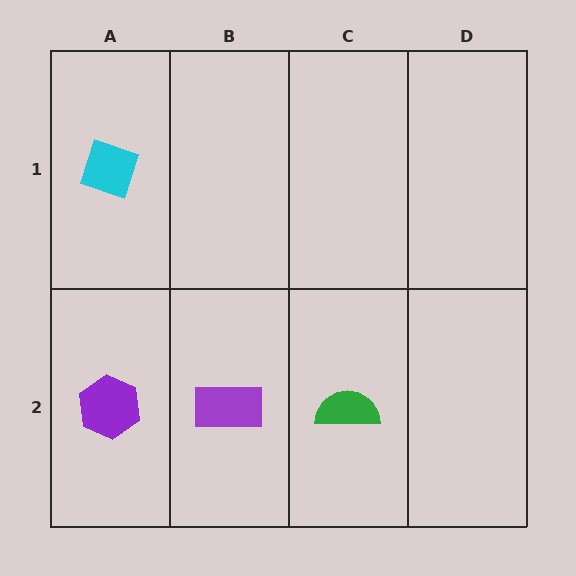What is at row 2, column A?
A purple hexagon.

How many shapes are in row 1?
1 shape.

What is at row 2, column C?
A green semicircle.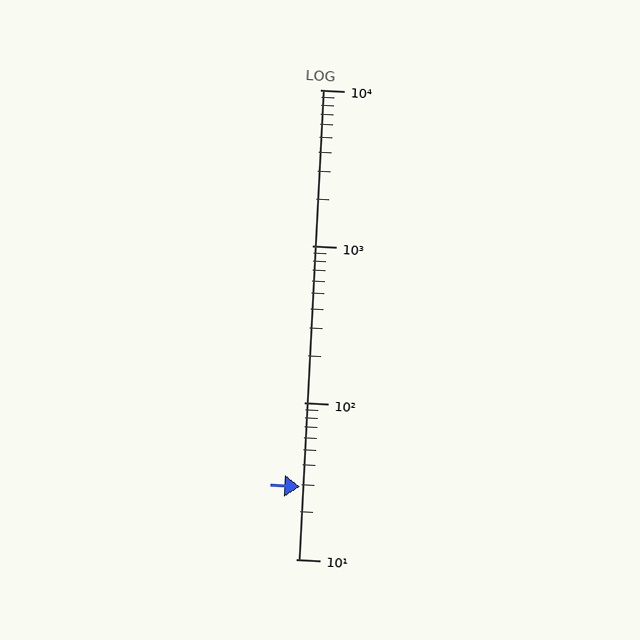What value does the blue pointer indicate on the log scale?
The pointer indicates approximately 29.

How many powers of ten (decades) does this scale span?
The scale spans 3 decades, from 10 to 10000.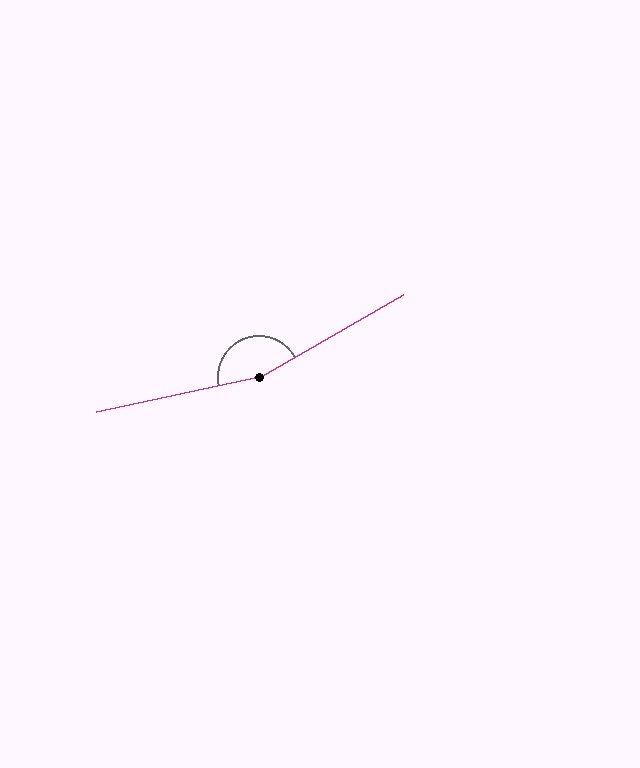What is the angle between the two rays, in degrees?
Approximately 162 degrees.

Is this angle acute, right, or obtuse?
It is obtuse.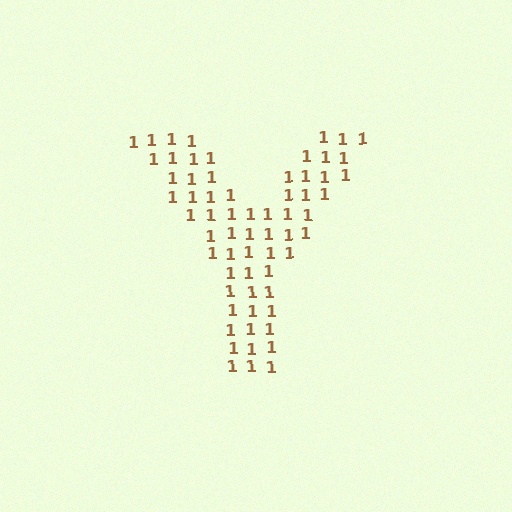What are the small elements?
The small elements are digit 1's.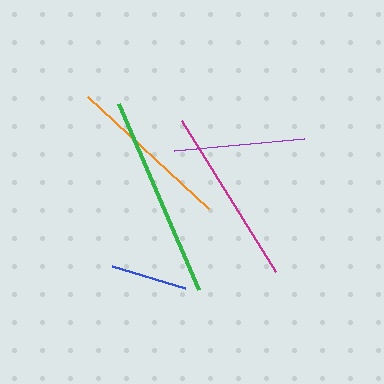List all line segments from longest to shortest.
From longest to shortest: green, magenta, orange, purple, blue.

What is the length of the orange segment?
The orange segment is approximately 165 pixels long.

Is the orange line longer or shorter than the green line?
The green line is longer than the orange line.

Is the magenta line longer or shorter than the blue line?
The magenta line is longer than the blue line.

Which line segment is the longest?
The green line is the longest at approximately 202 pixels.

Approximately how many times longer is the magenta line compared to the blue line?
The magenta line is approximately 2.3 times the length of the blue line.